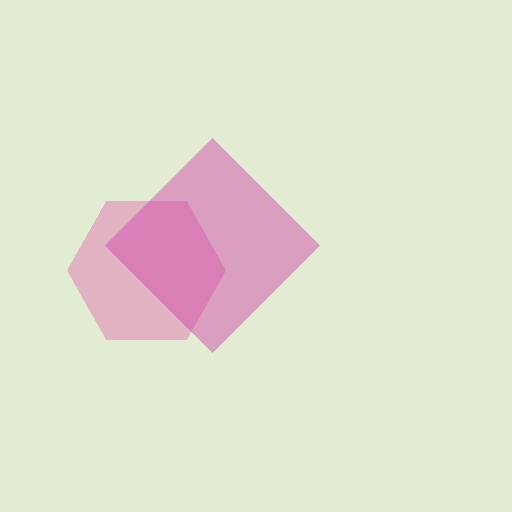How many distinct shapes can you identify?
There are 2 distinct shapes: a pink hexagon, a magenta diamond.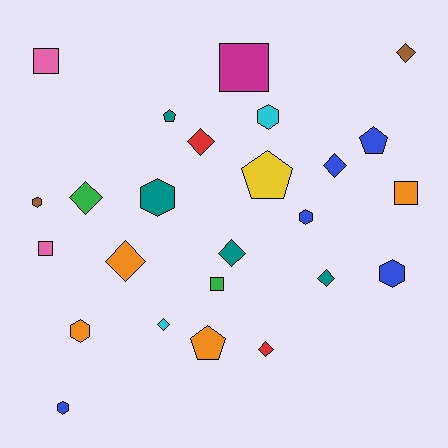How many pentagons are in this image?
There are 4 pentagons.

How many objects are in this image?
There are 25 objects.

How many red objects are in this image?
There are 2 red objects.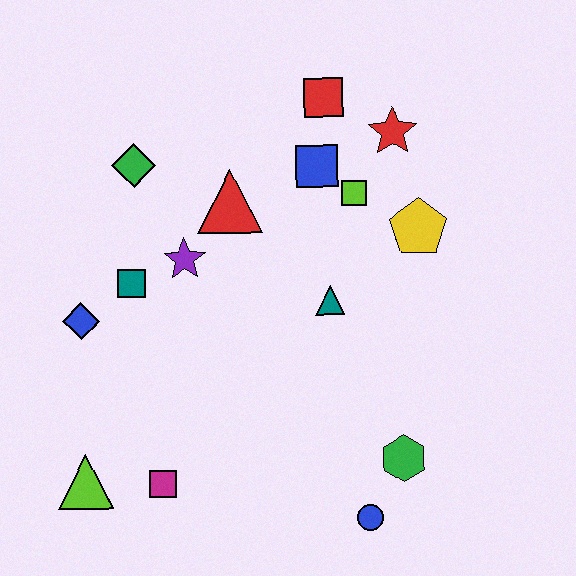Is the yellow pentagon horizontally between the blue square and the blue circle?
No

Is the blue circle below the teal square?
Yes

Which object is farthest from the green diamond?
The blue circle is farthest from the green diamond.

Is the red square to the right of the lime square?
No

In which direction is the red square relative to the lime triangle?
The red square is above the lime triangle.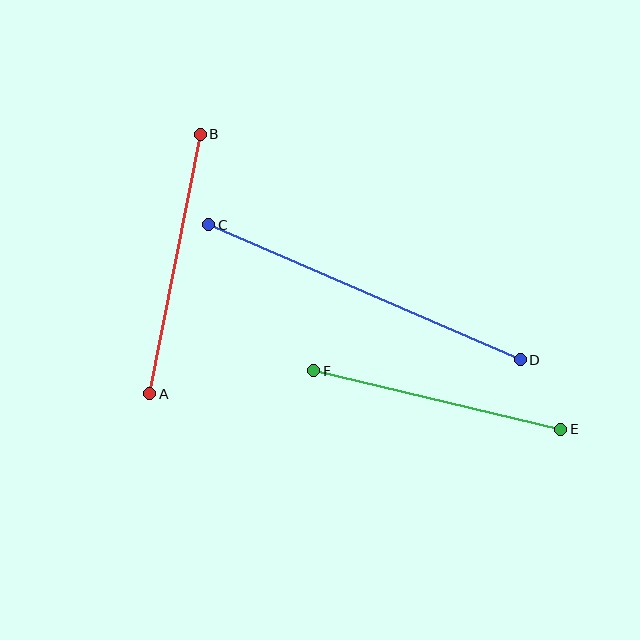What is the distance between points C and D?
The distance is approximately 340 pixels.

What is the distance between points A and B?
The distance is approximately 264 pixels.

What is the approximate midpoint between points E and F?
The midpoint is at approximately (437, 400) pixels.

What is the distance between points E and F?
The distance is approximately 254 pixels.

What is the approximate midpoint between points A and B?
The midpoint is at approximately (175, 264) pixels.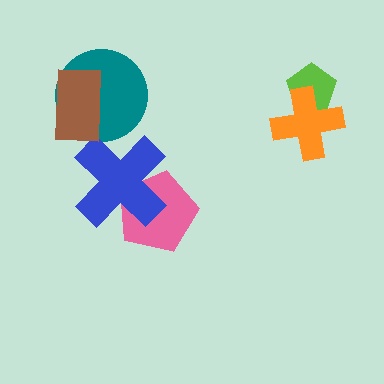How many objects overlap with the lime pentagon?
1 object overlaps with the lime pentagon.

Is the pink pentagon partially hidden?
Yes, it is partially covered by another shape.